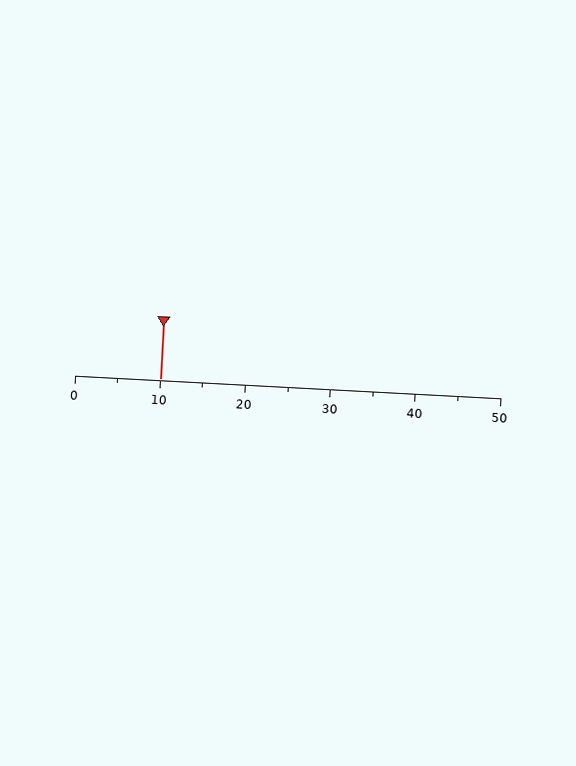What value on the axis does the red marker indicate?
The marker indicates approximately 10.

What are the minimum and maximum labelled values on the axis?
The axis runs from 0 to 50.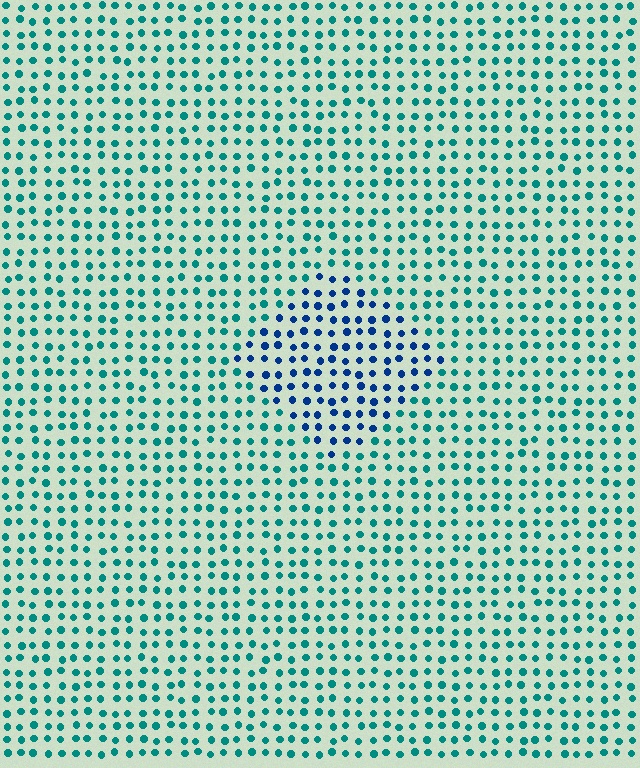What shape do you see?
I see a diamond.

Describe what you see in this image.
The image is filled with small teal elements in a uniform arrangement. A diamond-shaped region is visible where the elements are tinted to a slightly different hue, forming a subtle color boundary.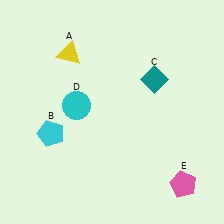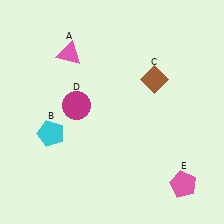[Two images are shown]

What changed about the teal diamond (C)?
In Image 1, C is teal. In Image 2, it changed to brown.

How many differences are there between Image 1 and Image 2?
There are 3 differences between the two images.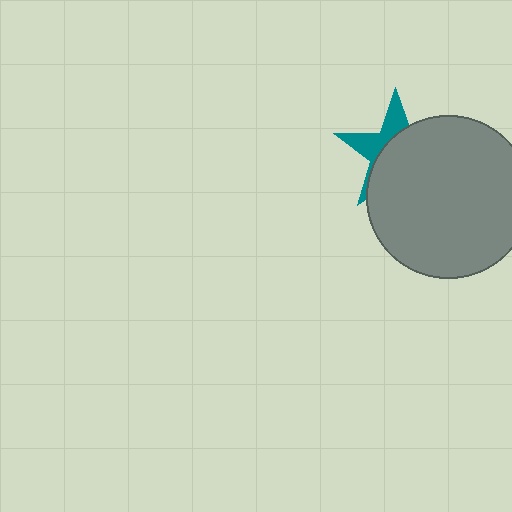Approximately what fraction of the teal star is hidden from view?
Roughly 65% of the teal star is hidden behind the gray circle.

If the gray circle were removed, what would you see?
You would see the complete teal star.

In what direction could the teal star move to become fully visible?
The teal star could move toward the upper-left. That would shift it out from behind the gray circle entirely.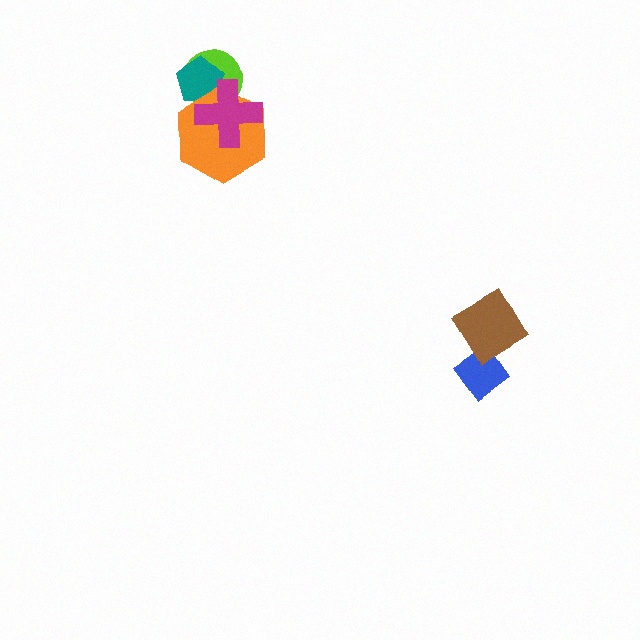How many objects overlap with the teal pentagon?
3 objects overlap with the teal pentagon.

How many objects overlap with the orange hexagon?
3 objects overlap with the orange hexagon.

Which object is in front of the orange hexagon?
The magenta cross is in front of the orange hexagon.